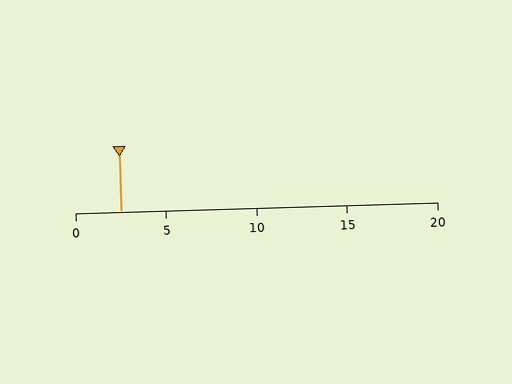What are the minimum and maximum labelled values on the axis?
The axis runs from 0 to 20.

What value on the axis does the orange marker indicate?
The marker indicates approximately 2.5.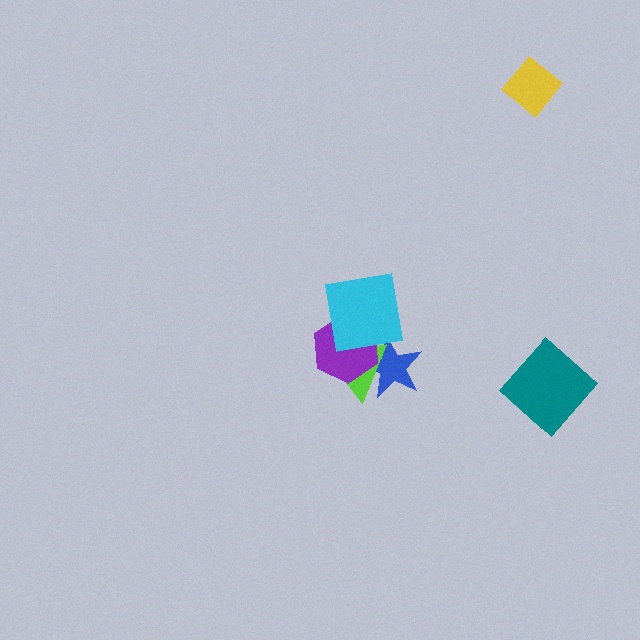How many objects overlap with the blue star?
3 objects overlap with the blue star.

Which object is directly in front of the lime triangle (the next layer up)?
The purple hexagon is directly in front of the lime triangle.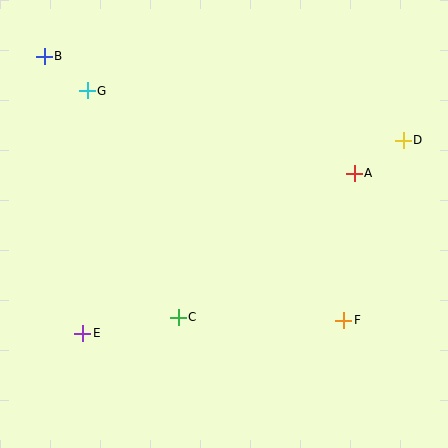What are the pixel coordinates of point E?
Point E is at (83, 333).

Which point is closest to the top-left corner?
Point B is closest to the top-left corner.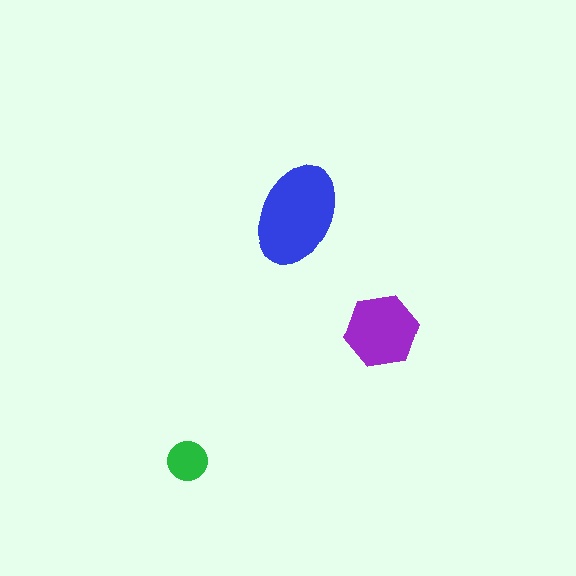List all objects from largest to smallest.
The blue ellipse, the purple hexagon, the green circle.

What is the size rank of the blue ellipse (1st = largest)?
1st.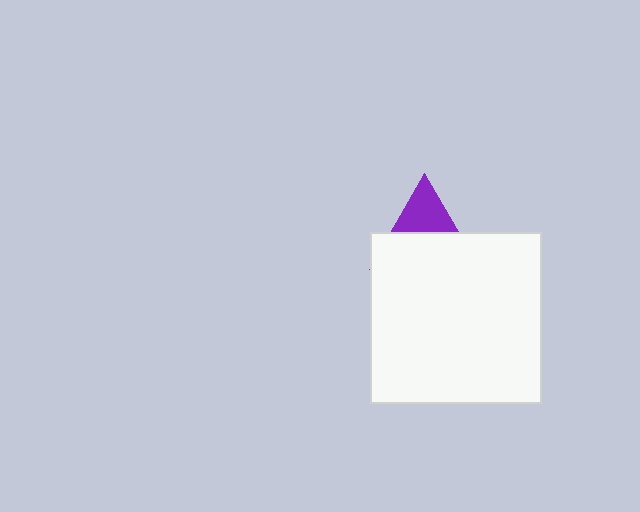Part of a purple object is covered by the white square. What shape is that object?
It is a triangle.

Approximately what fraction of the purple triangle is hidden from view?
Roughly 63% of the purple triangle is hidden behind the white square.